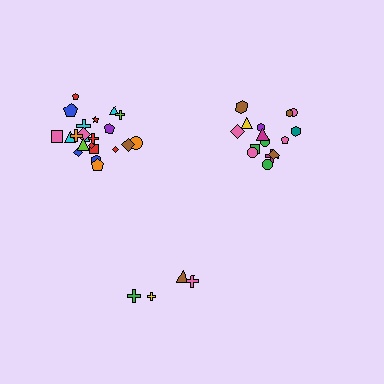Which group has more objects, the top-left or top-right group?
The top-left group.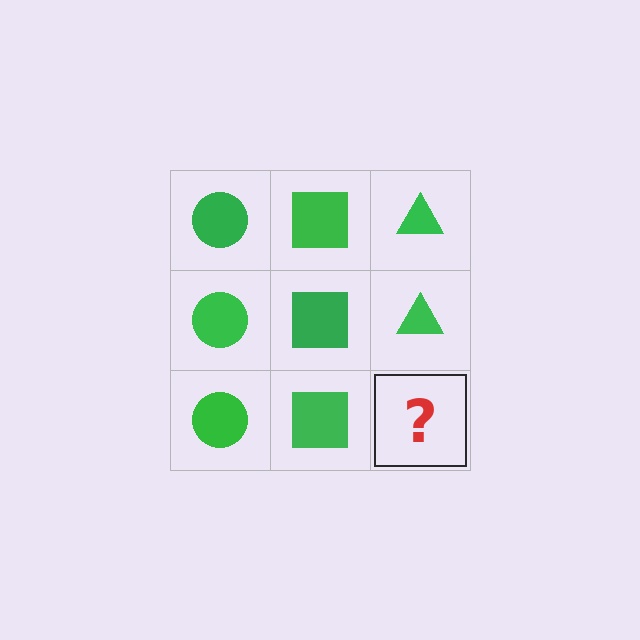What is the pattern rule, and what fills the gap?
The rule is that each column has a consistent shape. The gap should be filled with a green triangle.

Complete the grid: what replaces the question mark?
The question mark should be replaced with a green triangle.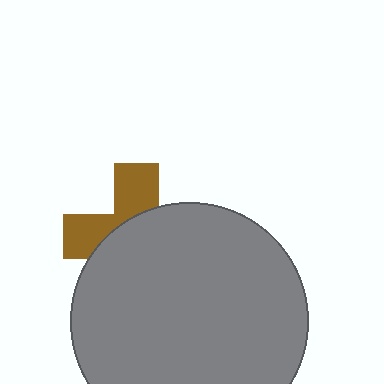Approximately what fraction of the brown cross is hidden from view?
Roughly 62% of the brown cross is hidden behind the gray circle.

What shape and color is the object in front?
The object in front is a gray circle.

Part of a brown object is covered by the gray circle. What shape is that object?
It is a cross.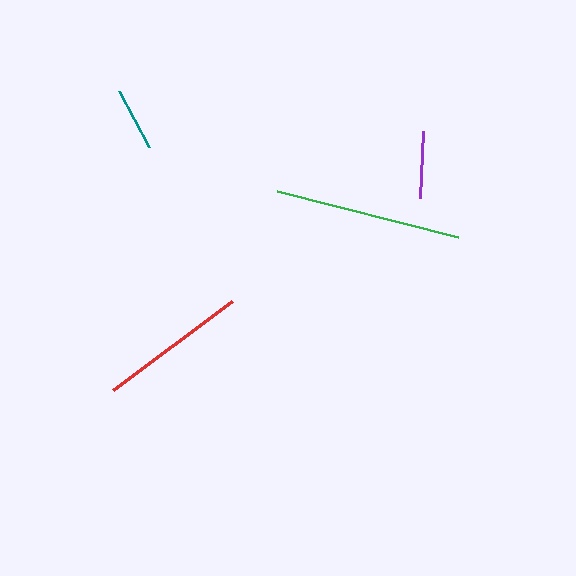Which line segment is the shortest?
The teal line is the shortest at approximately 64 pixels.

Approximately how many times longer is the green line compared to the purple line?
The green line is approximately 2.8 times the length of the purple line.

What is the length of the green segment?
The green segment is approximately 186 pixels long.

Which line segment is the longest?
The green line is the longest at approximately 186 pixels.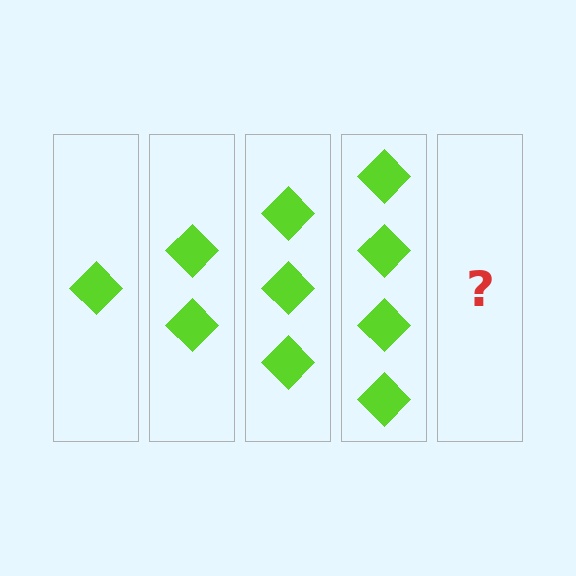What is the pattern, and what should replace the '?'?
The pattern is that each step adds one more diamond. The '?' should be 5 diamonds.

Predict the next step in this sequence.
The next step is 5 diamonds.